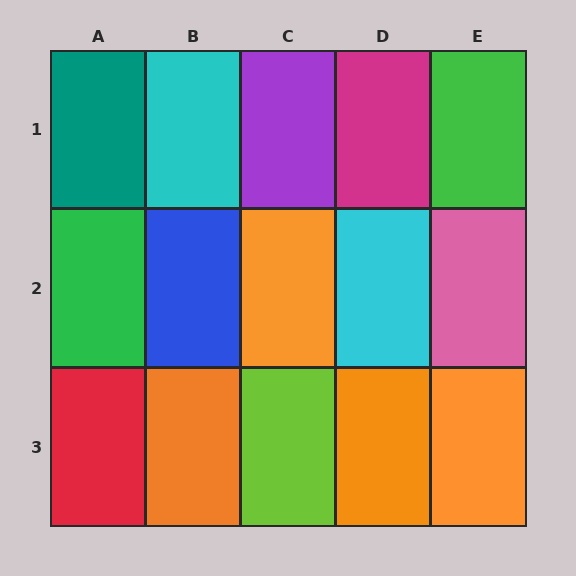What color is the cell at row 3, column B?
Orange.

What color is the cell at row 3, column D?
Orange.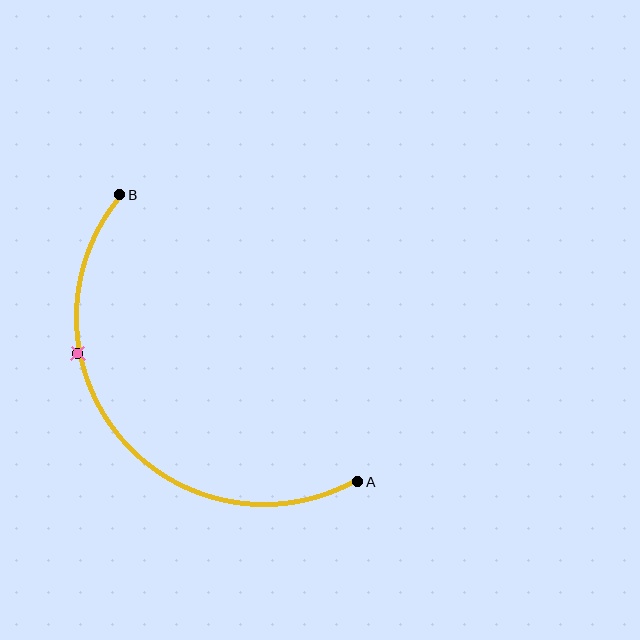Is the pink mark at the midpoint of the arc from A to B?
No. The pink mark lies on the arc but is closer to endpoint B. The arc midpoint would be at the point on the curve equidistant along the arc from both A and B.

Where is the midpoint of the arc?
The arc midpoint is the point on the curve farthest from the straight line joining A and B. It sits below and to the left of that line.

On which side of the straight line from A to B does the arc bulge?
The arc bulges below and to the left of the straight line connecting A and B.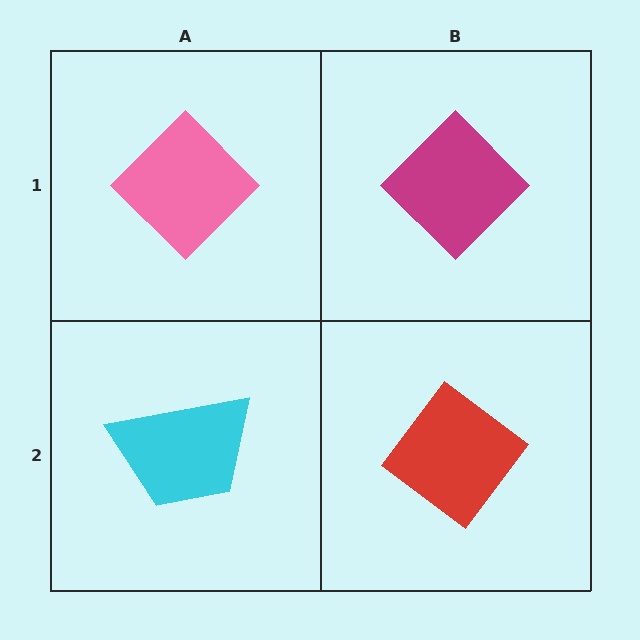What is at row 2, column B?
A red diamond.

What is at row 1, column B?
A magenta diamond.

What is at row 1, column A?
A pink diamond.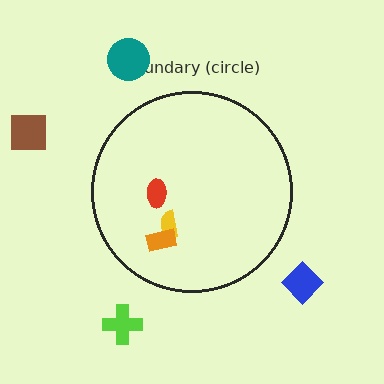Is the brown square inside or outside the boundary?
Outside.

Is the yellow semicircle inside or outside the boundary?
Inside.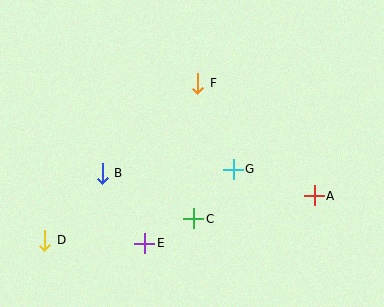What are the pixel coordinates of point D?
Point D is at (45, 240).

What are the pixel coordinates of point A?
Point A is at (314, 196).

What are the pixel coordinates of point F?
Point F is at (198, 83).